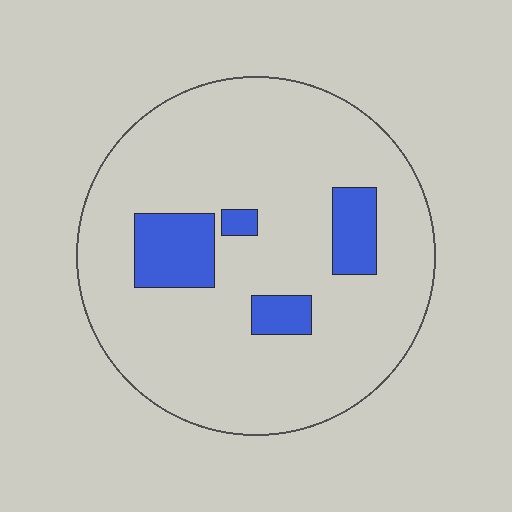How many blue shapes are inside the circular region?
4.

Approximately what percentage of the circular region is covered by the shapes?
Approximately 15%.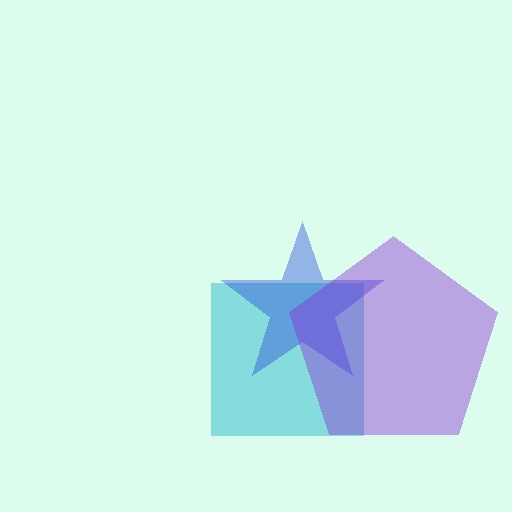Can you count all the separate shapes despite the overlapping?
Yes, there are 3 separate shapes.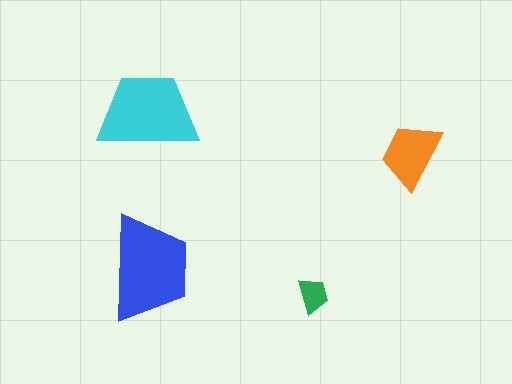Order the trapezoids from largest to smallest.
the blue one, the cyan one, the orange one, the green one.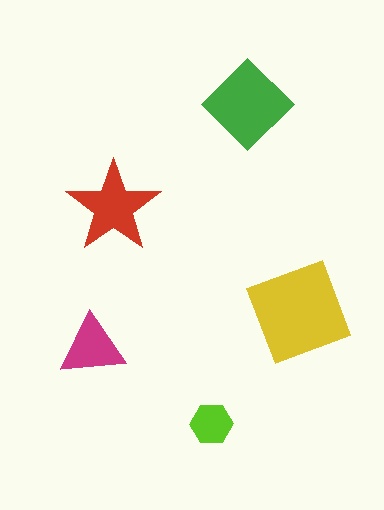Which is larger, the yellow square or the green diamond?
The yellow square.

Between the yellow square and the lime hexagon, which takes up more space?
The yellow square.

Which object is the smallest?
The lime hexagon.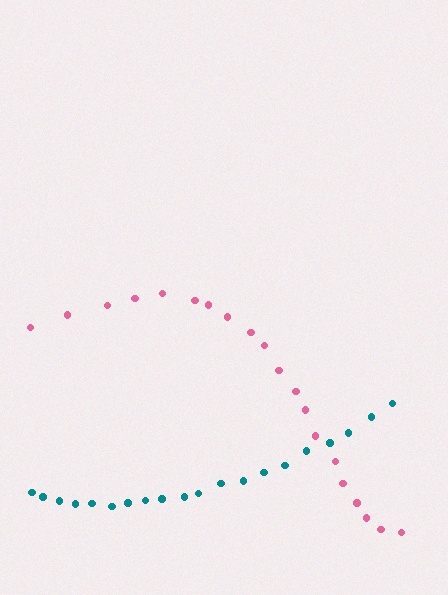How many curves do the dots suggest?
There are 2 distinct paths.